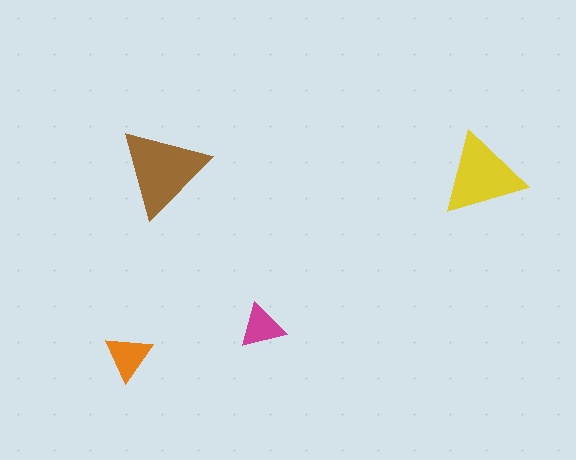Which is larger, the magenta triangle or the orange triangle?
The orange one.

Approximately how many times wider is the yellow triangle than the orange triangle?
About 1.5 times wider.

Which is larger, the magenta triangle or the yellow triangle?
The yellow one.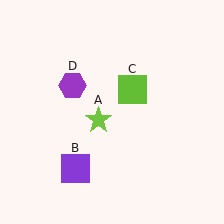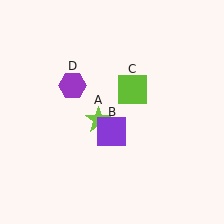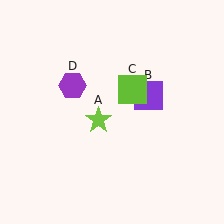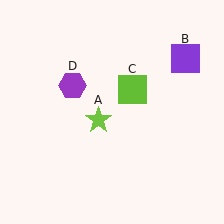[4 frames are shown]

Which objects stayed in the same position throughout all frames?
Lime star (object A) and lime square (object C) and purple hexagon (object D) remained stationary.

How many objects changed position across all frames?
1 object changed position: purple square (object B).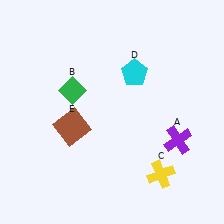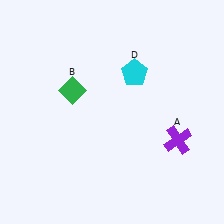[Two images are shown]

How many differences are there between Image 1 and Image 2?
There are 2 differences between the two images.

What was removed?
The yellow cross (C), the brown square (E) were removed in Image 2.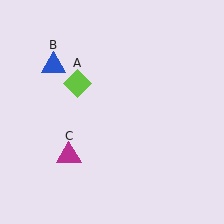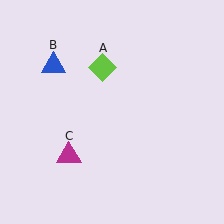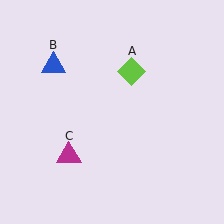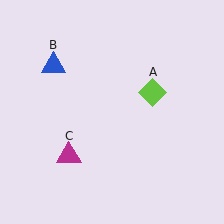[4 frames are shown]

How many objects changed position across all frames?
1 object changed position: lime diamond (object A).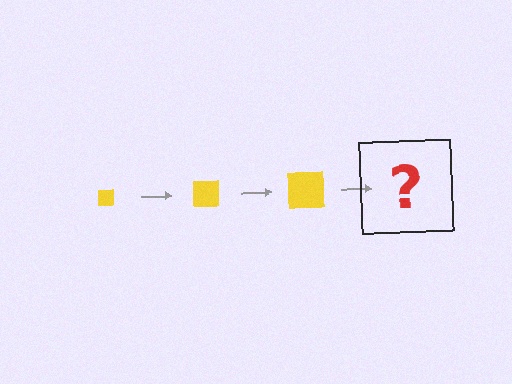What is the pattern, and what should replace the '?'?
The pattern is that the square gets progressively larger each step. The '?' should be a yellow square, larger than the previous one.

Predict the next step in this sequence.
The next step is a yellow square, larger than the previous one.